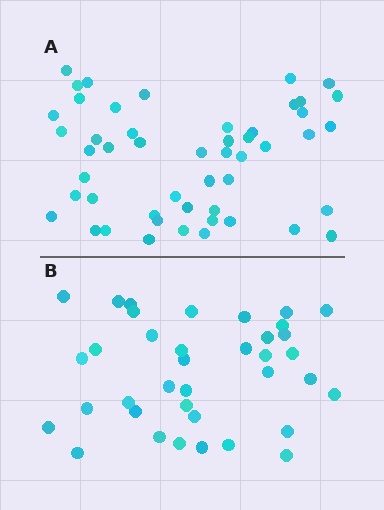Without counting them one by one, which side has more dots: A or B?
Region A (the top region) has more dots.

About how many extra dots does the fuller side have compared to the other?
Region A has approximately 15 more dots than region B.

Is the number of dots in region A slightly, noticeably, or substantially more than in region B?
Region A has noticeably more, but not dramatically so. The ratio is roughly 1.4 to 1.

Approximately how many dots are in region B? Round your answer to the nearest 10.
About 40 dots. (The exact count is 37, which rounds to 40.)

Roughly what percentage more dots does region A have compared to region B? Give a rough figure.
About 35% more.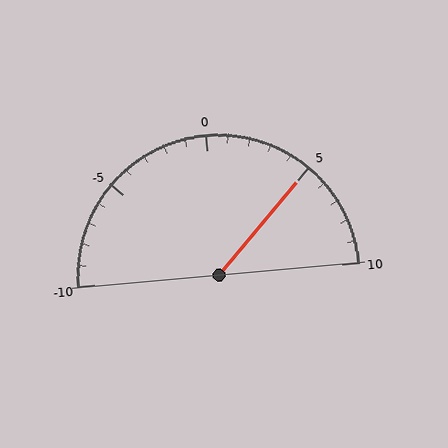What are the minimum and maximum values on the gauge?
The gauge ranges from -10 to 10.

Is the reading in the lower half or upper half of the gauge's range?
The reading is in the upper half of the range (-10 to 10).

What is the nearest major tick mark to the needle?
The nearest major tick mark is 5.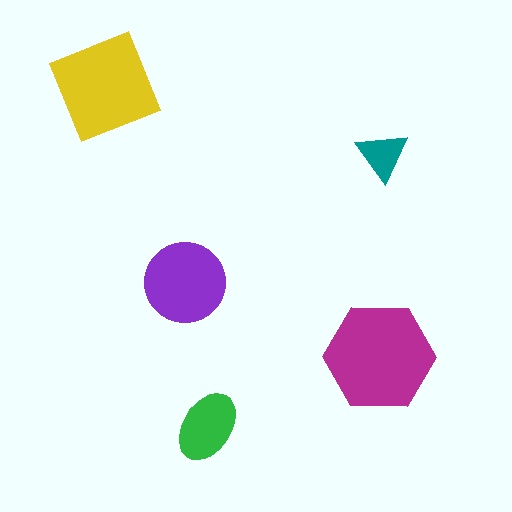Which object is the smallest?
The teal triangle.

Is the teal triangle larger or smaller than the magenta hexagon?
Smaller.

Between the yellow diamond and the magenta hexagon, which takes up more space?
The magenta hexagon.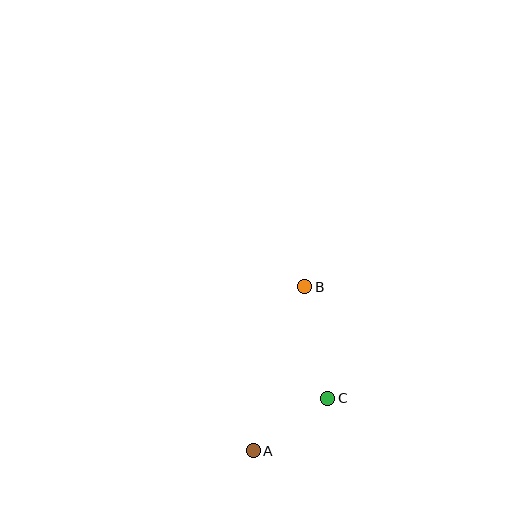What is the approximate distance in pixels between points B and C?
The distance between B and C is approximately 114 pixels.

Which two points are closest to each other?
Points A and C are closest to each other.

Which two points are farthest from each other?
Points A and B are farthest from each other.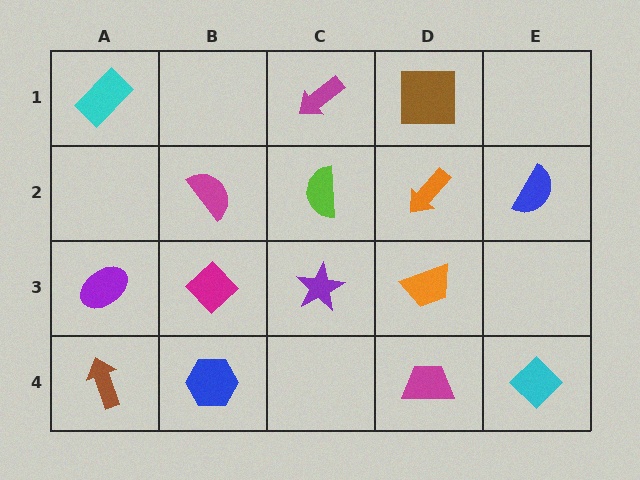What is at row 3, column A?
A purple ellipse.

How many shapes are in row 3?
4 shapes.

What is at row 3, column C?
A purple star.